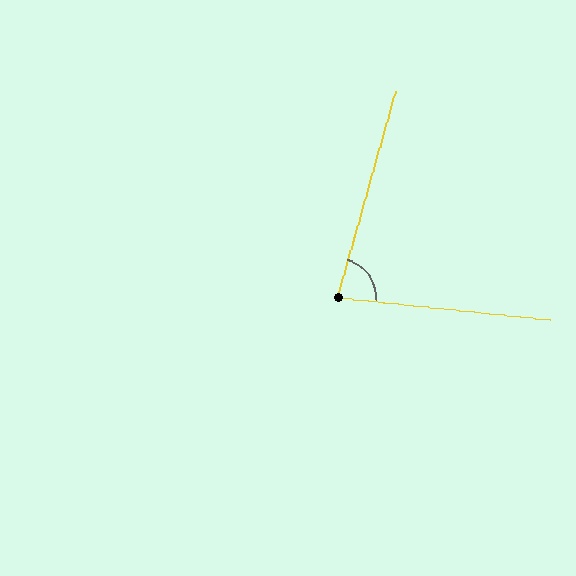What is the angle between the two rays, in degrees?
Approximately 80 degrees.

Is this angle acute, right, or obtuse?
It is acute.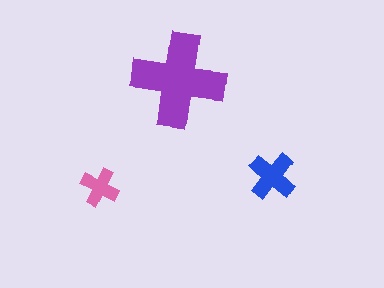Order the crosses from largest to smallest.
the purple one, the blue one, the pink one.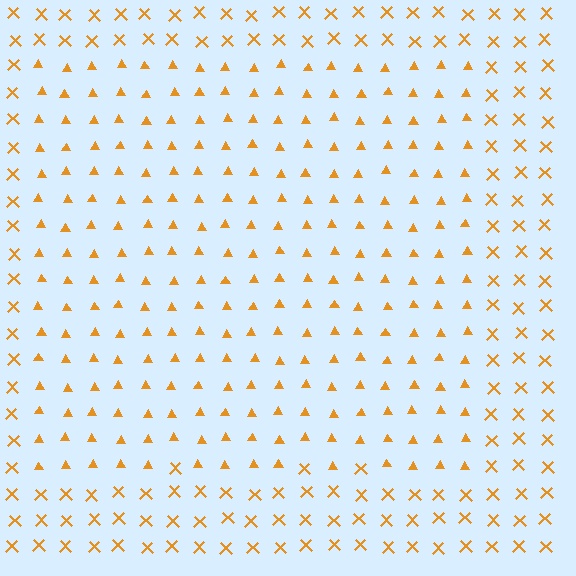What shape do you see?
I see a rectangle.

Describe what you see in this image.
The image is filled with small orange elements arranged in a uniform grid. A rectangle-shaped region contains triangles, while the surrounding area contains X marks. The boundary is defined purely by the change in element shape.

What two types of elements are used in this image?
The image uses triangles inside the rectangle region and X marks outside it.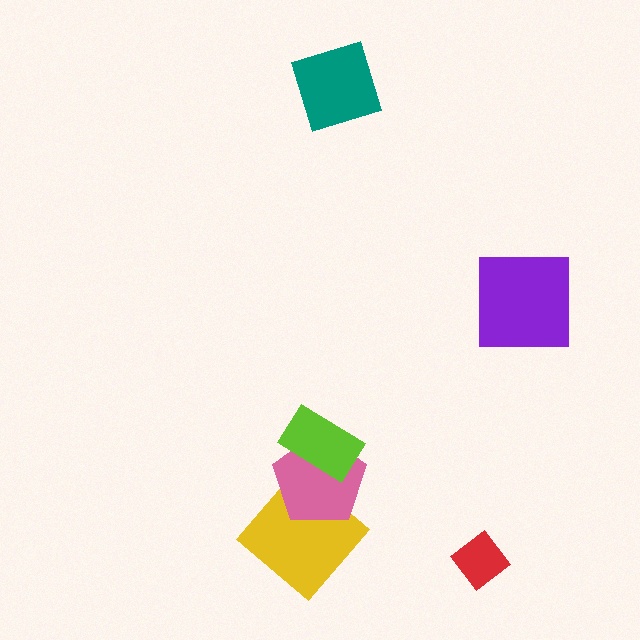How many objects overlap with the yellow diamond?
1 object overlaps with the yellow diamond.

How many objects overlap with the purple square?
0 objects overlap with the purple square.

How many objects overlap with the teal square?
0 objects overlap with the teal square.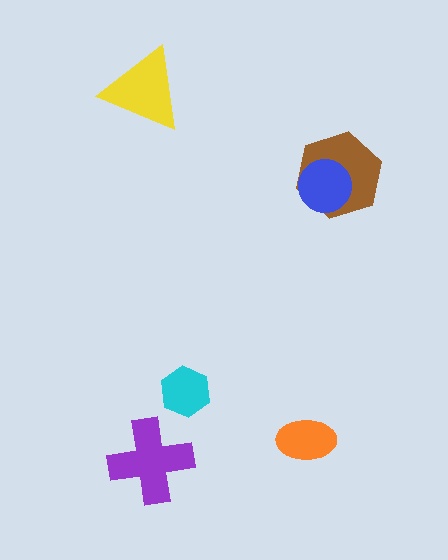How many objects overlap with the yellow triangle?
0 objects overlap with the yellow triangle.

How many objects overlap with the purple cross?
0 objects overlap with the purple cross.